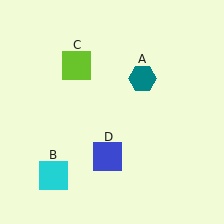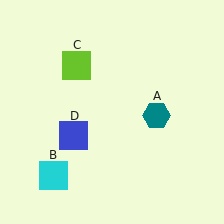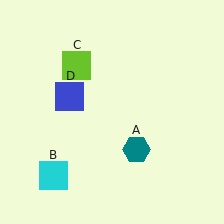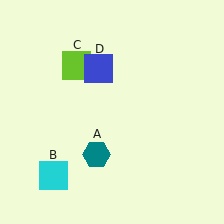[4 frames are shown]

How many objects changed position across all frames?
2 objects changed position: teal hexagon (object A), blue square (object D).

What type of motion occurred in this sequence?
The teal hexagon (object A), blue square (object D) rotated clockwise around the center of the scene.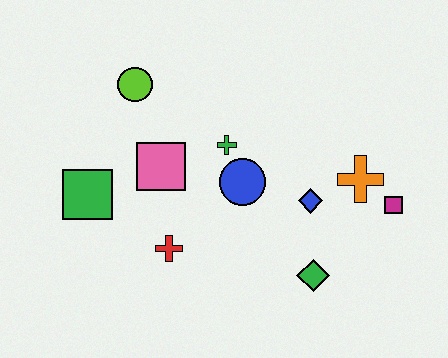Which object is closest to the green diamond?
The blue diamond is closest to the green diamond.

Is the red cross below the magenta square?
Yes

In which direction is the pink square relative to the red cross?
The pink square is above the red cross.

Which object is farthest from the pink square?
The magenta square is farthest from the pink square.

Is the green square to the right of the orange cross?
No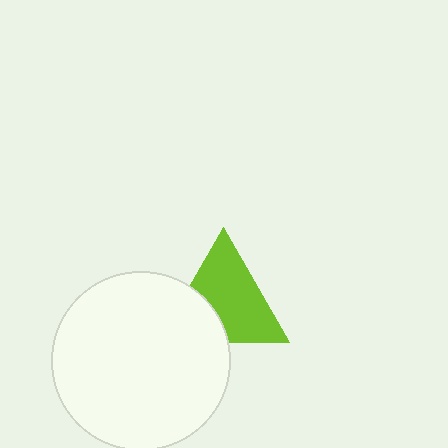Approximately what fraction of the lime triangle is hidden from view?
Roughly 31% of the lime triangle is hidden behind the white circle.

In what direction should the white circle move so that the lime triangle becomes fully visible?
The white circle should move toward the lower-left. That is the shortest direction to clear the overlap and leave the lime triangle fully visible.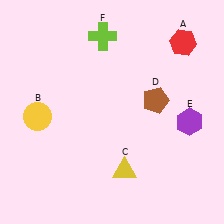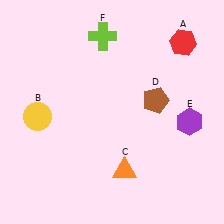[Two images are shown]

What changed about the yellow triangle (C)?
In Image 1, C is yellow. In Image 2, it changed to orange.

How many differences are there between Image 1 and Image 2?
There is 1 difference between the two images.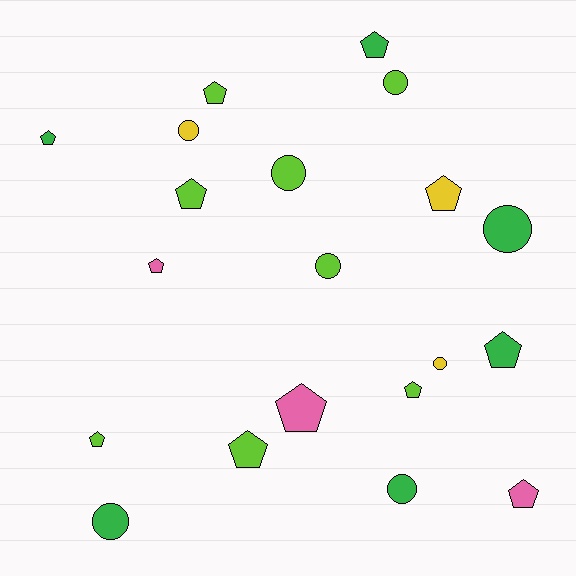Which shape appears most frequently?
Pentagon, with 12 objects.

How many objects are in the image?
There are 20 objects.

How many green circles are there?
There are 3 green circles.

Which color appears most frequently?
Lime, with 8 objects.